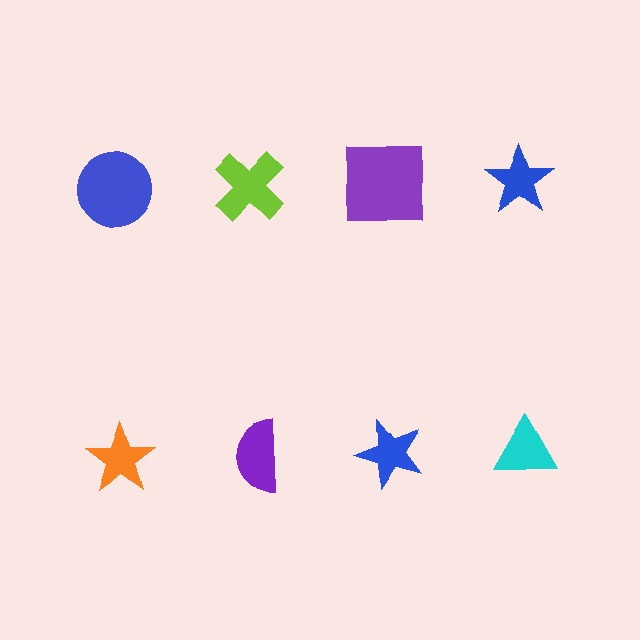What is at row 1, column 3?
A purple square.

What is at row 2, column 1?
An orange star.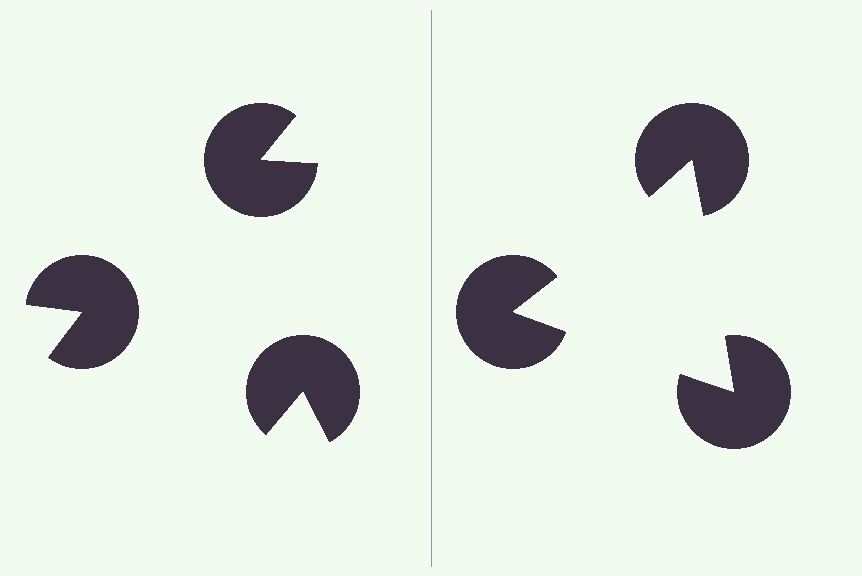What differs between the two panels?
The pac-man discs are positioned identically on both sides; only the wedge orientations differ. On the right they align to a triangle; on the left they are misaligned.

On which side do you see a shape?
An illusory triangle appears on the right side. On the left side the wedge cuts are rotated, so no coherent shape forms.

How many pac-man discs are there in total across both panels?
6 — 3 on each side.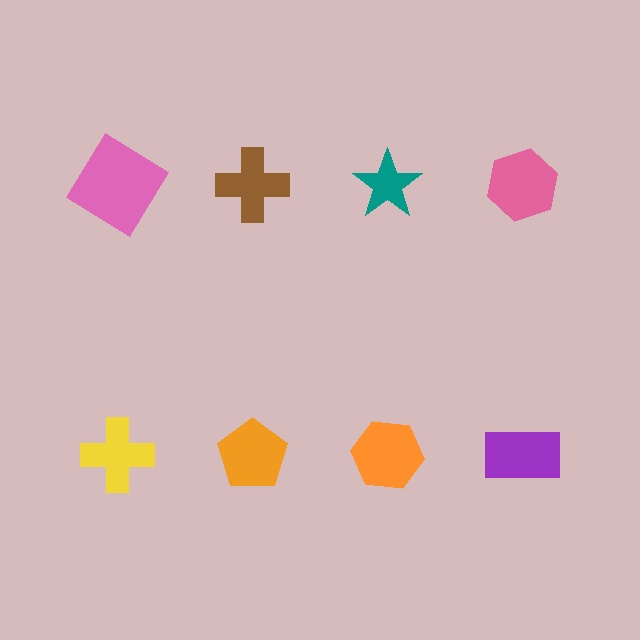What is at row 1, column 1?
A pink diamond.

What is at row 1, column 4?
A pink hexagon.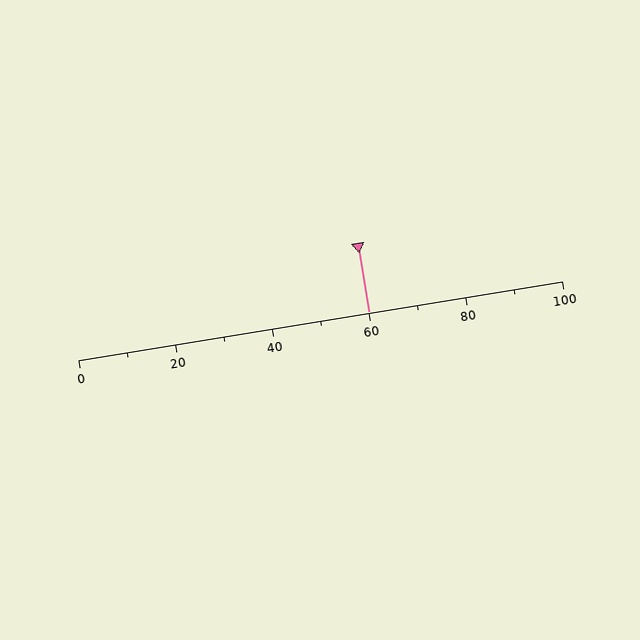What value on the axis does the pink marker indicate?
The marker indicates approximately 60.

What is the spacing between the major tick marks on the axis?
The major ticks are spaced 20 apart.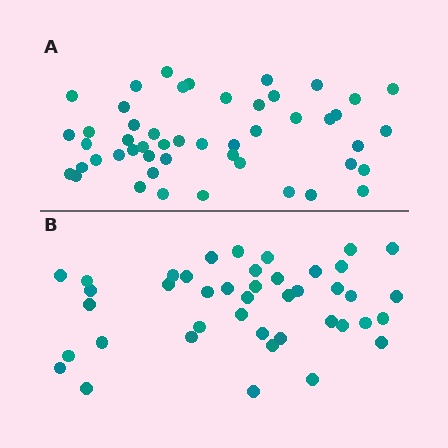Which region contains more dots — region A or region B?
Region A (the top region) has more dots.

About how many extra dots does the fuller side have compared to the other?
Region A has roughly 8 or so more dots than region B.